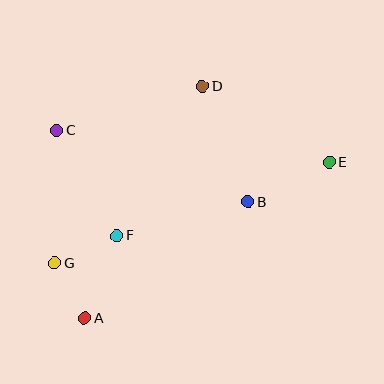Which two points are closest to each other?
Points A and G are closest to each other.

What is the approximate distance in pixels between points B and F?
The distance between B and F is approximately 135 pixels.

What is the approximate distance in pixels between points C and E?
The distance between C and E is approximately 274 pixels.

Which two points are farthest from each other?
Points E and G are farthest from each other.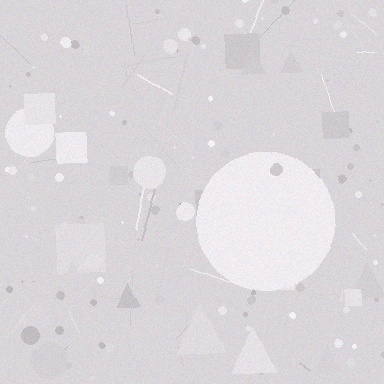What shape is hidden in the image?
A circle is hidden in the image.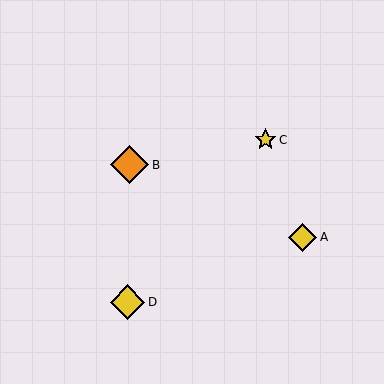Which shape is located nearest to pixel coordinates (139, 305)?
The yellow diamond (labeled D) at (127, 302) is nearest to that location.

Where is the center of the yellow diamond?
The center of the yellow diamond is at (127, 302).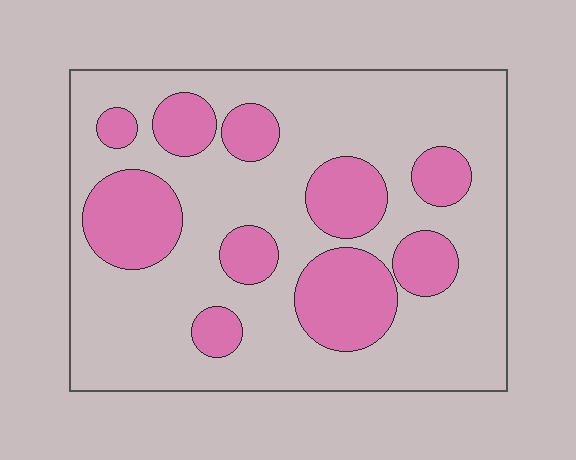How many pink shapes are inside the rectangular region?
10.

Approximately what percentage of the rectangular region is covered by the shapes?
Approximately 30%.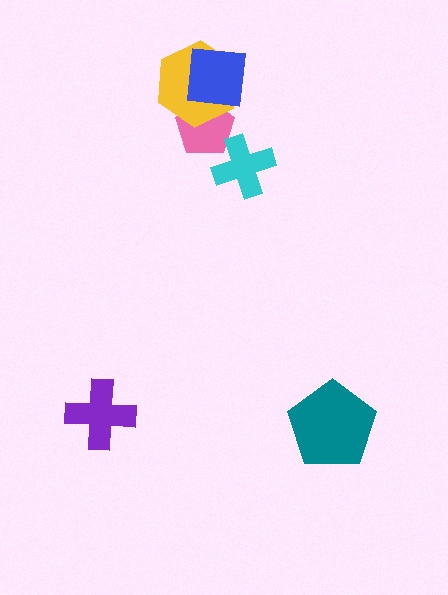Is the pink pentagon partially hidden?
Yes, it is partially covered by another shape.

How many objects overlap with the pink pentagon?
3 objects overlap with the pink pentagon.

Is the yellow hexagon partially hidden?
Yes, it is partially covered by another shape.